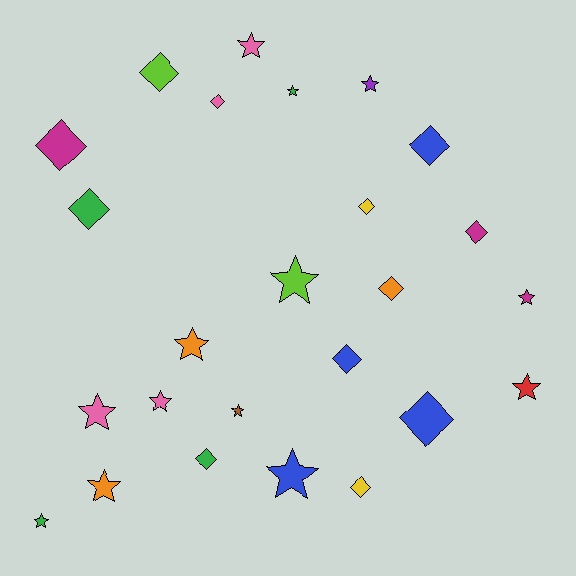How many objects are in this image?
There are 25 objects.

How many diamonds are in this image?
There are 12 diamonds.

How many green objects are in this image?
There are 4 green objects.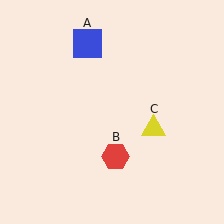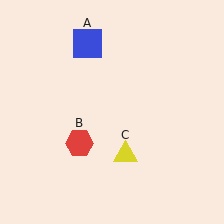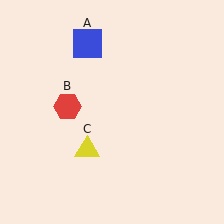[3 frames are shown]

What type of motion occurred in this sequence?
The red hexagon (object B), yellow triangle (object C) rotated clockwise around the center of the scene.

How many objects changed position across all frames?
2 objects changed position: red hexagon (object B), yellow triangle (object C).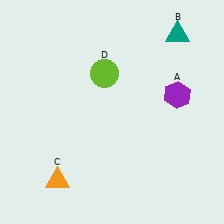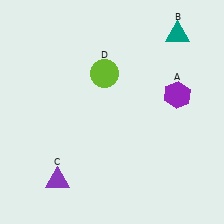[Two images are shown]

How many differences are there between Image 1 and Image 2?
There is 1 difference between the two images.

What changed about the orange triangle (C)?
In Image 1, C is orange. In Image 2, it changed to purple.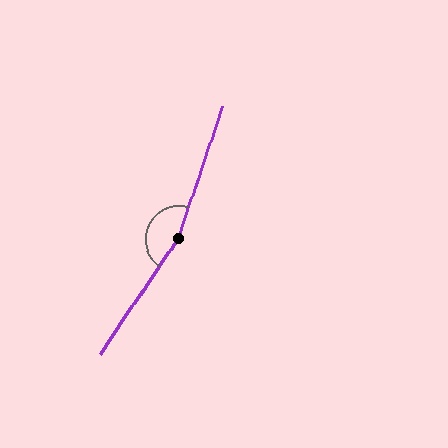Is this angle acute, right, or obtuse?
It is obtuse.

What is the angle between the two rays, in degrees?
Approximately 164 degrees.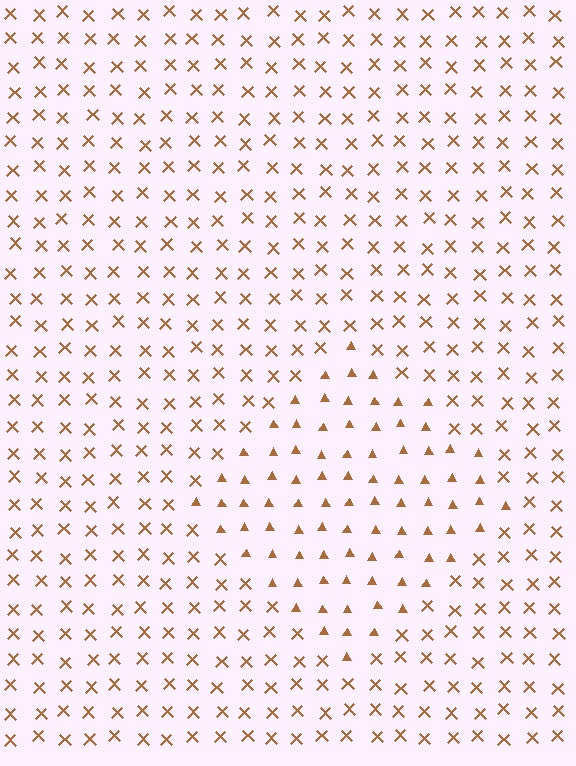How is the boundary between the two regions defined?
The boundary is defined by a change in element shape: triangles inside vs. X marks outside. All elements share the same color and spacing.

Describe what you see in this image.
The image is filled with small brown elements arranged in a uniform grid. A diamond-shaped region contains triangles, while the surrounding area contains X marks. The boundary is defined purely by the change in element shape.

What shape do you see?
I see a diamond.